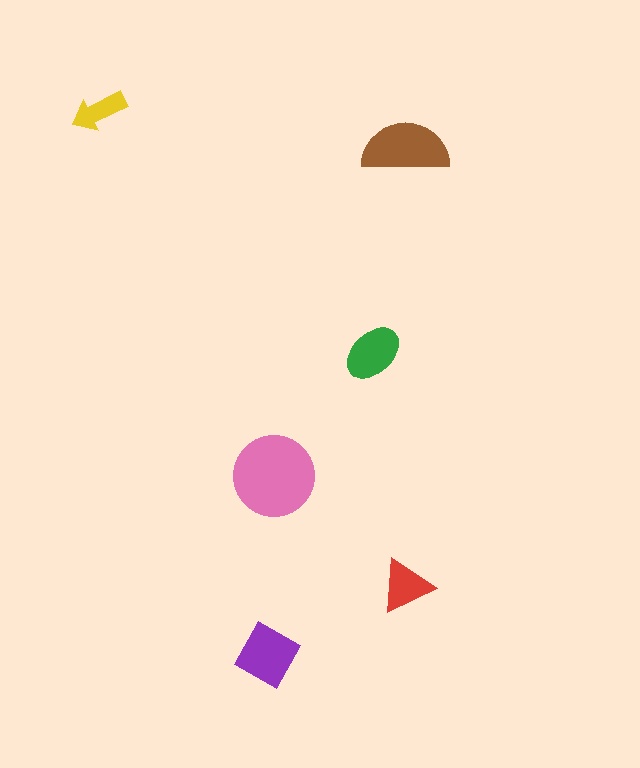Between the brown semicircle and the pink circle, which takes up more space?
The pink circle.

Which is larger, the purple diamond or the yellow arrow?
The purple diamond.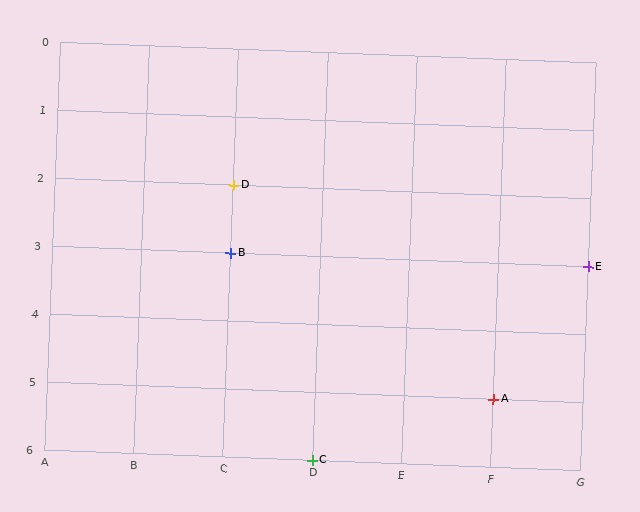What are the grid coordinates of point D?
Point D is at grid coordinates (C, 2).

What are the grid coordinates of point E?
Point E is at grid coordinates (G, 3).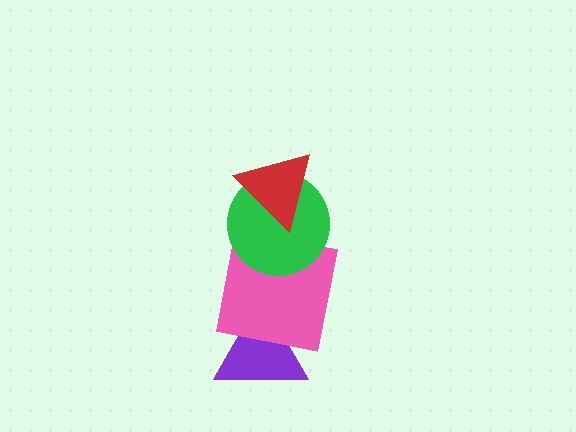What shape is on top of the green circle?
The red triangle is on top of the green circle.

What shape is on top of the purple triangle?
The pink square is on top of the purple triangle.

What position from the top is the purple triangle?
The purple triangle is 4th from the top.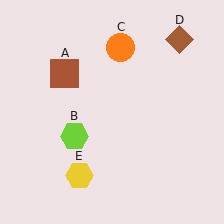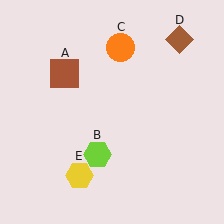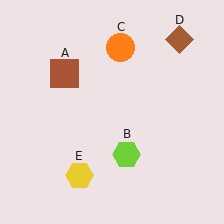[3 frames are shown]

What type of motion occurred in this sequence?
The lime hexagon (object B) rotated counterclockwise around the center of the scene.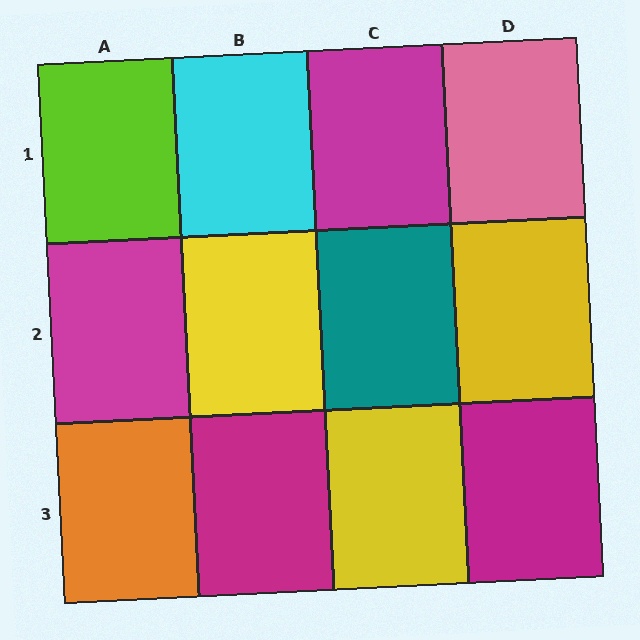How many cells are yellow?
3 cells are yellow.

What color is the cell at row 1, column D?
Pink.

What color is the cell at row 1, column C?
Magenta.